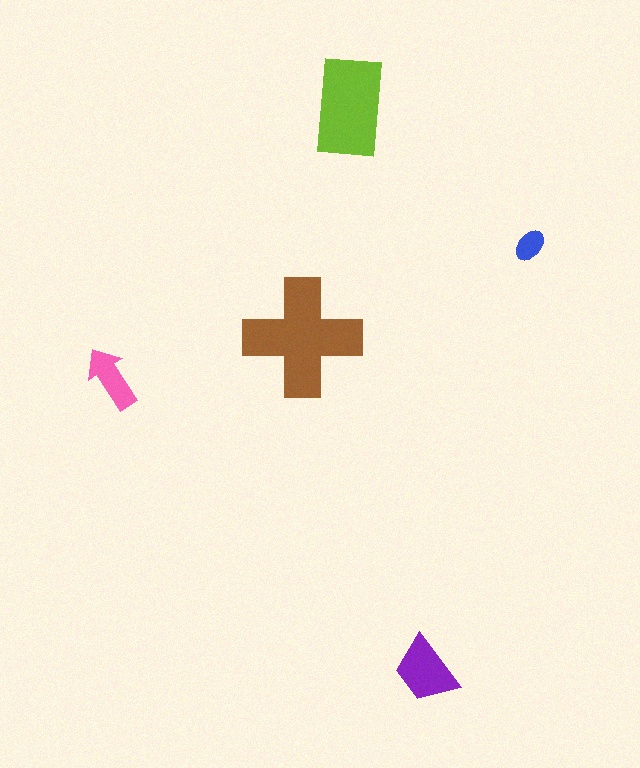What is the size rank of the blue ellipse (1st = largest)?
5th.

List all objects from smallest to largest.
The blue ellipse, the pink arrow, the purple trapezoid, the lime rectangle, the brown cross.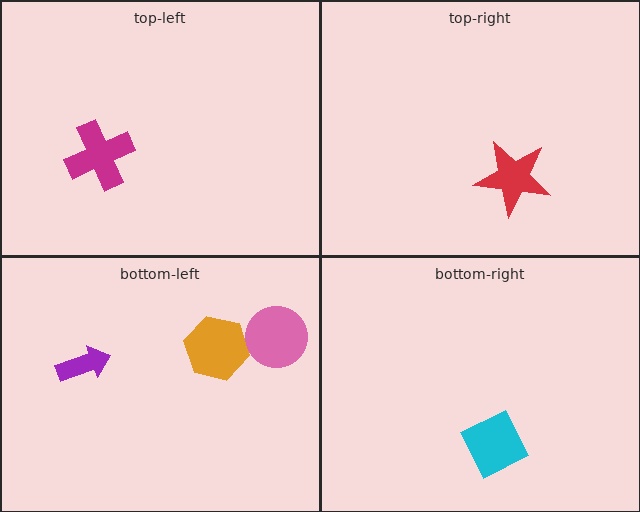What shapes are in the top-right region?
The red star.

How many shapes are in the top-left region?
1.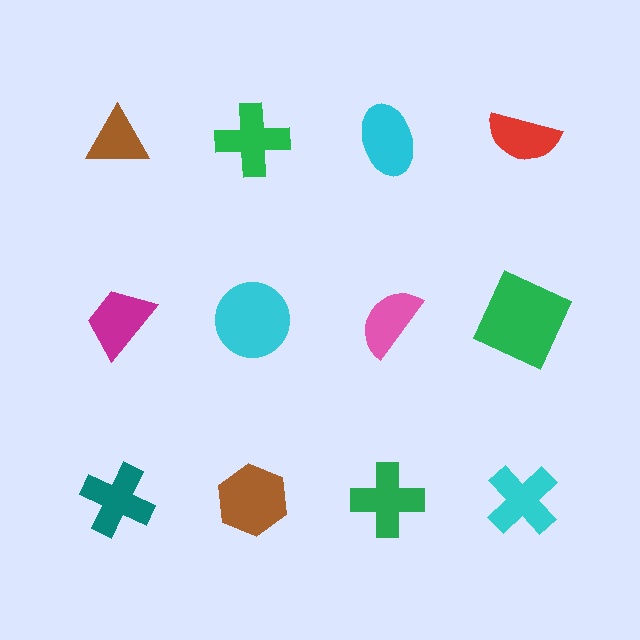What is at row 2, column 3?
A pink semicircle.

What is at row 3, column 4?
A cyan cross.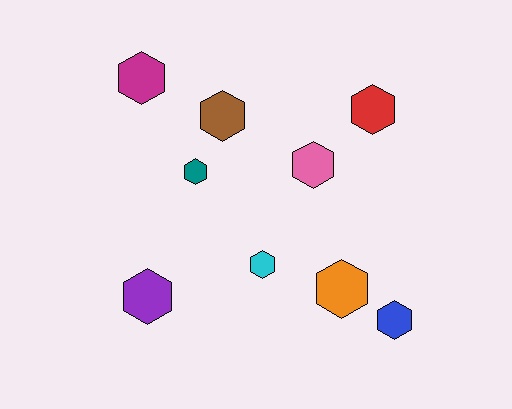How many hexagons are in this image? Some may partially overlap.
There are 9 hexagons.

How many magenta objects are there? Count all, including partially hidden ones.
There is 1 magenta object.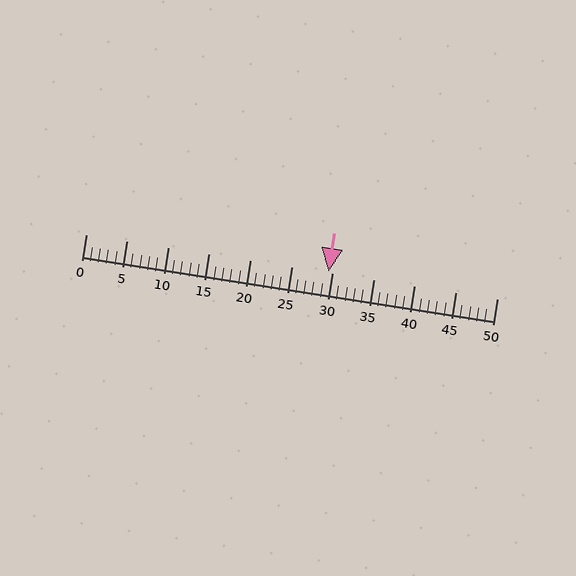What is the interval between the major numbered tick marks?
The major tick marks are spaced 5 units apart.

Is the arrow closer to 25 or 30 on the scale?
The arrow is closer to 30.